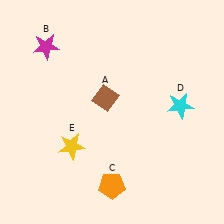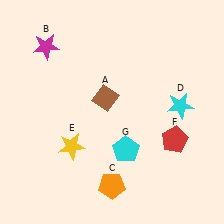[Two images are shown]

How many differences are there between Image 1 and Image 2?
There are 2 differences between the two images.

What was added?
A red pentagon (F), a cyan pentagon (G) were added in Image 2.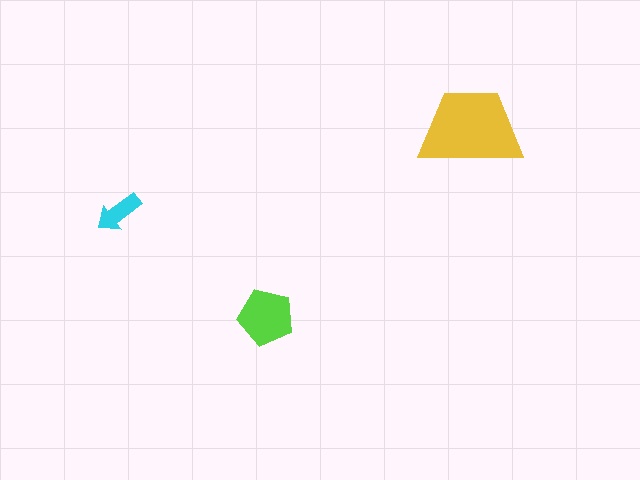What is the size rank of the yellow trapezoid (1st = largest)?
1st.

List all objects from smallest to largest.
The cyan arrow, the lime pentagon, the yellow trapezoid.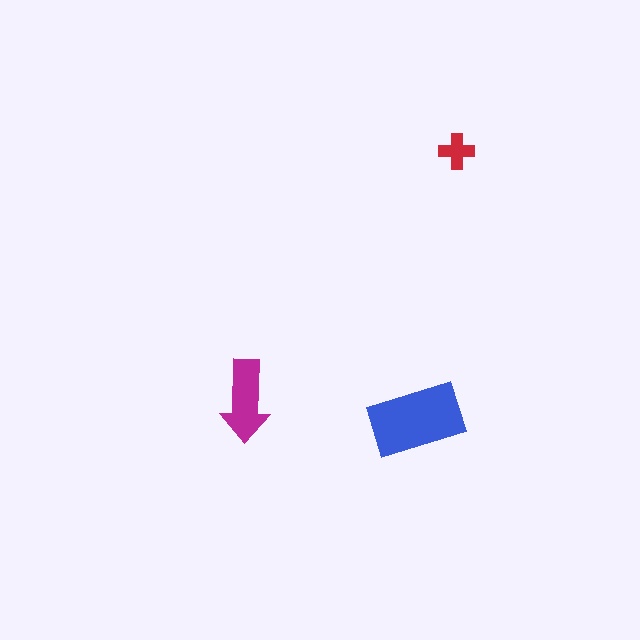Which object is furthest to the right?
The red cross is rightmost.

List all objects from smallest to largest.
The red cross, the magenta arrow, the blue rectangle.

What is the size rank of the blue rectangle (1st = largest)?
1st.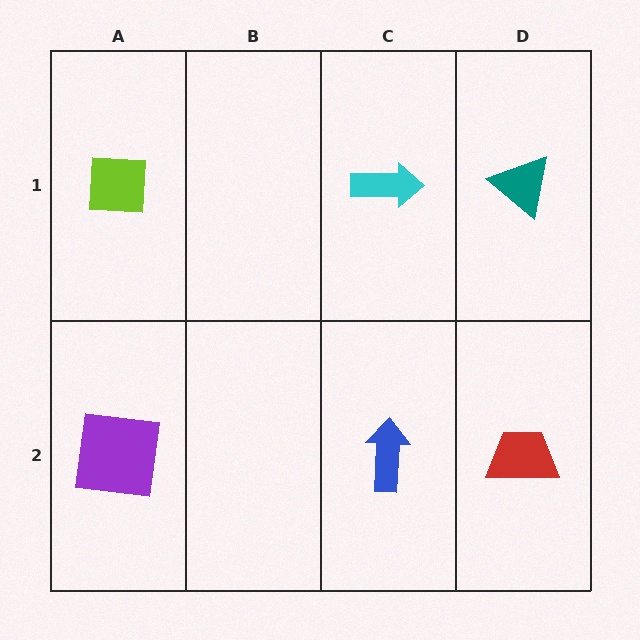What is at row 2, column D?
A red trapezoid.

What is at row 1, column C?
A cyan arrow.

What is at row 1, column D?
A teal triangle.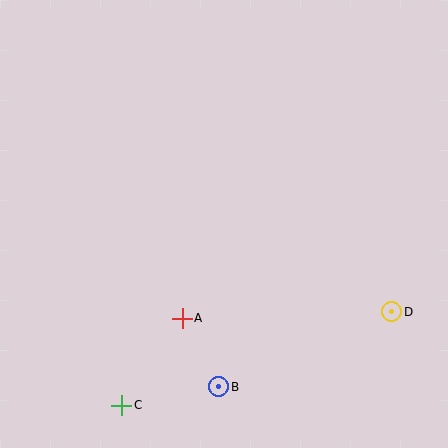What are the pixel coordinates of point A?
Point A is at (182, 318).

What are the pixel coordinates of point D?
Point D is at (392, 312).